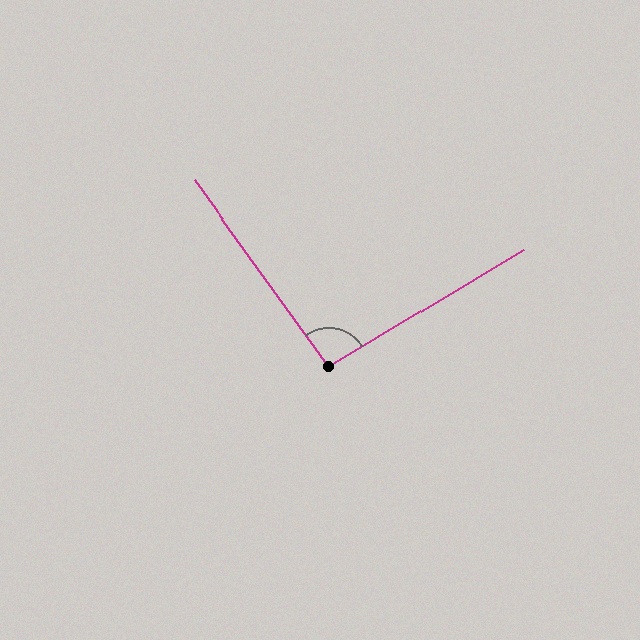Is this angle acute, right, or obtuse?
It is approximately a right angle.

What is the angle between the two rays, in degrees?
Approximately 95 degrees.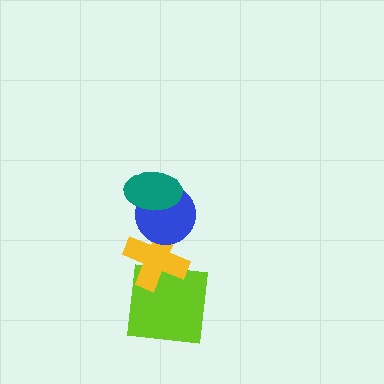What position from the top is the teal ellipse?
The teal ellipse is 1st from the top.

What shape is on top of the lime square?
The yellow cross is on top of the lime square.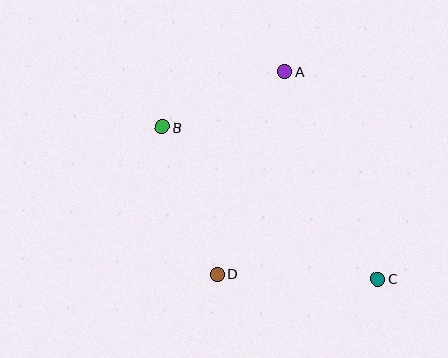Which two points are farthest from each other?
Points B and C are farthest from each other.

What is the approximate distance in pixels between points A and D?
The distance between A and D is approximately 213 pixels.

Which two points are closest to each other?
Points A and B are closest to each other.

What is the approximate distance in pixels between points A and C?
The distance between A and C is approximately 227 pixels.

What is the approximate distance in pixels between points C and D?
The distance between C and D is approximately 160 pixels.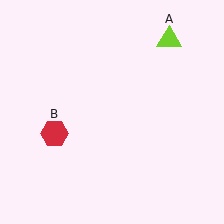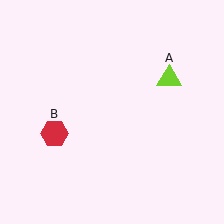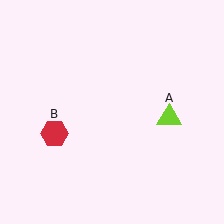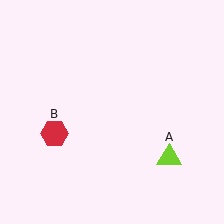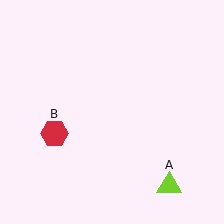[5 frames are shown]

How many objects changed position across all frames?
1 object changed position: lime triangle (object A).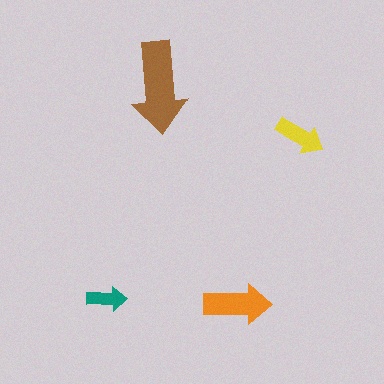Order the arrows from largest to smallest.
the brown one, the orange one, the yellow one, the teal one.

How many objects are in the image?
There are 4 objects in the image.